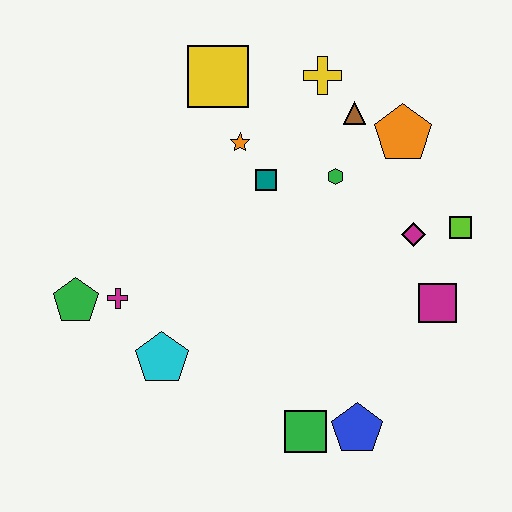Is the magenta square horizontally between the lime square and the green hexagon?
Yes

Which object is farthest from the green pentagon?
The lime square is farthest from the green pentagon.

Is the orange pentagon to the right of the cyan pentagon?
Yes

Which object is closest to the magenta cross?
The green pentagon is closest to the magenta cross.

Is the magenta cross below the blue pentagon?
No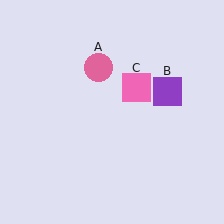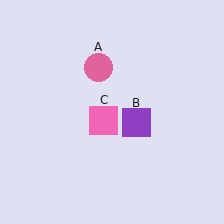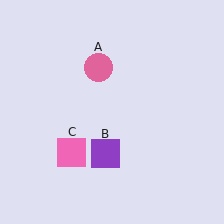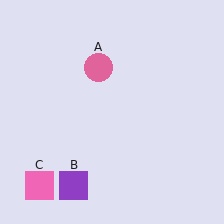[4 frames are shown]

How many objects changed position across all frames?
2 objects changed position: purple square (object B), pink square (object C).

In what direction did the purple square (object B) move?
The purple square (object B) moved down and to the left.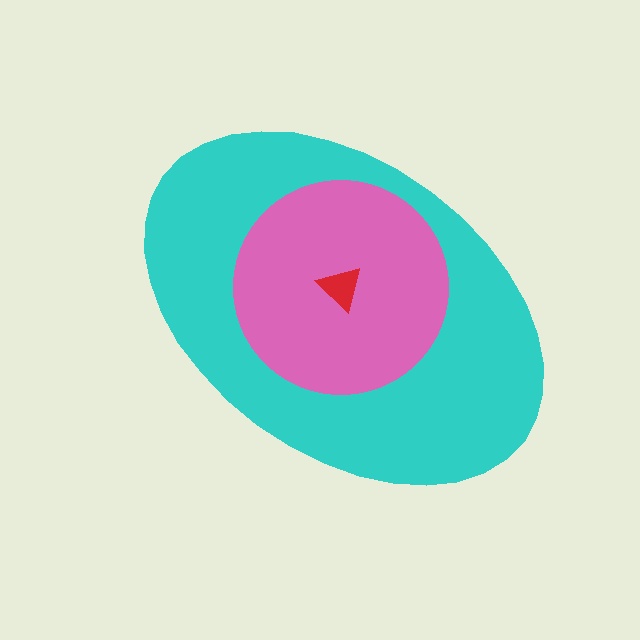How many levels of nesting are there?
3.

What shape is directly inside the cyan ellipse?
The pink circle.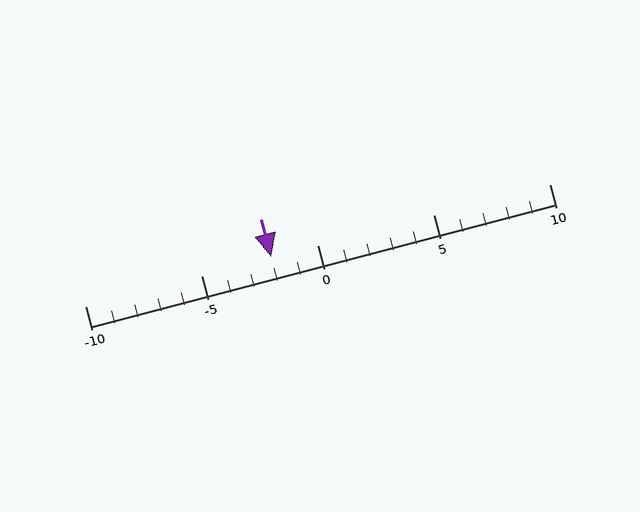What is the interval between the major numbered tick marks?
The major tick marks are spaced 5 units apart.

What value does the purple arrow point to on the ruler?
The purple arrow points to approximately -2.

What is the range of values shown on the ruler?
The ruler shows values from -10 to 10.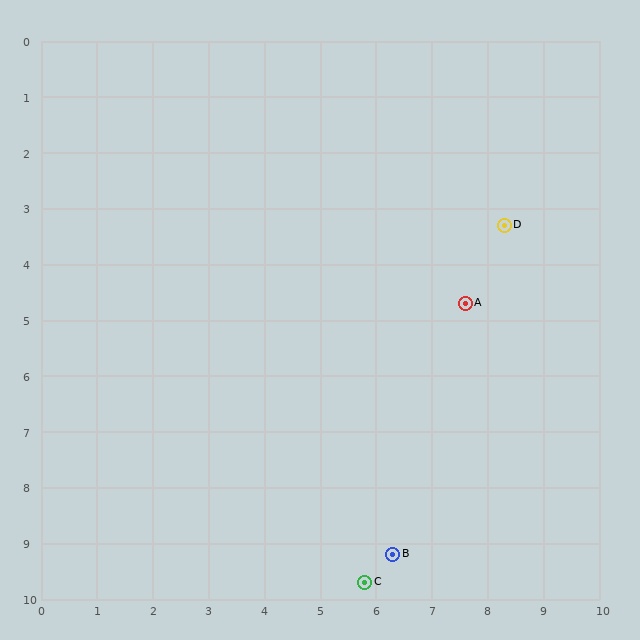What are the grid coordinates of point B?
Point B is at approximately (6.3, 9.2).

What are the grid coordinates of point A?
Point A is at approximately (7.6, 4.7).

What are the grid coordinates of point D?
Point D is at approximately (8.3, 3.3).